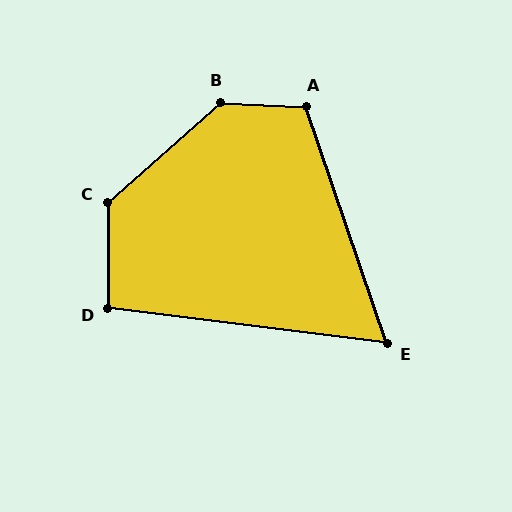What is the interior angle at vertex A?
Approximately 112 degrees (obtuse).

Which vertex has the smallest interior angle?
E, at approximately 64 degrees.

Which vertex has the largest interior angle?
B, at approximately 136 degrees.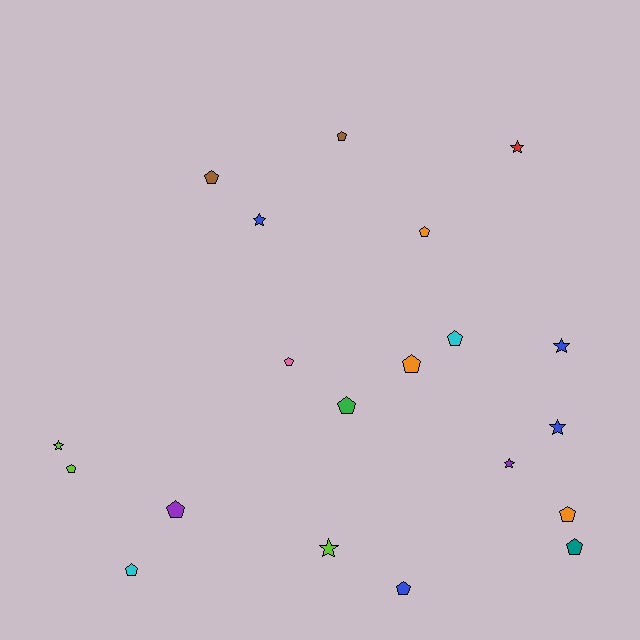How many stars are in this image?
There are 7 stars.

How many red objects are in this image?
There is 1 red object.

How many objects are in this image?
There are 20 objects.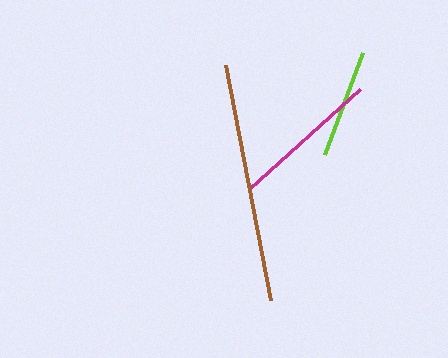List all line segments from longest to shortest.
From longest to shortest: brown, magenta, lime.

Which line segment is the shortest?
The lime line is the shortest at approximately 109 pixels.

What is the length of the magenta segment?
The magenta segment is approximately 149 pixels long.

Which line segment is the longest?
The brown line is the longest at approximately 240 pixels.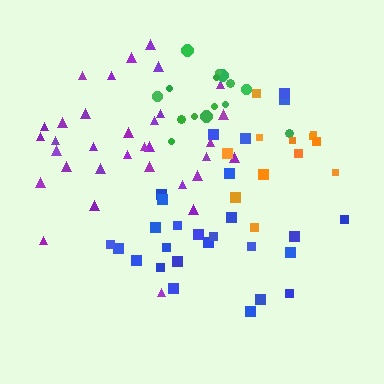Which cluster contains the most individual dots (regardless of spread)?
Purple (33).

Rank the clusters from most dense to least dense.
green, orange, purple, blue.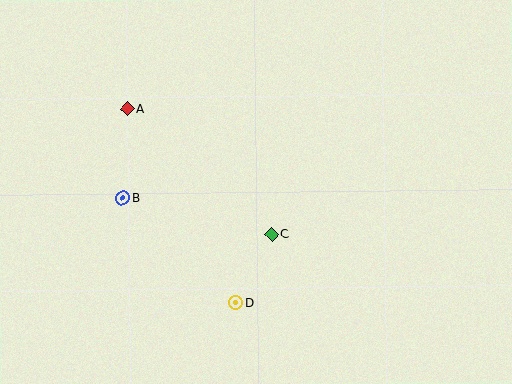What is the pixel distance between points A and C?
The distance between A and C is 191 pixels.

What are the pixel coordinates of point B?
Point B is at (123, 198).